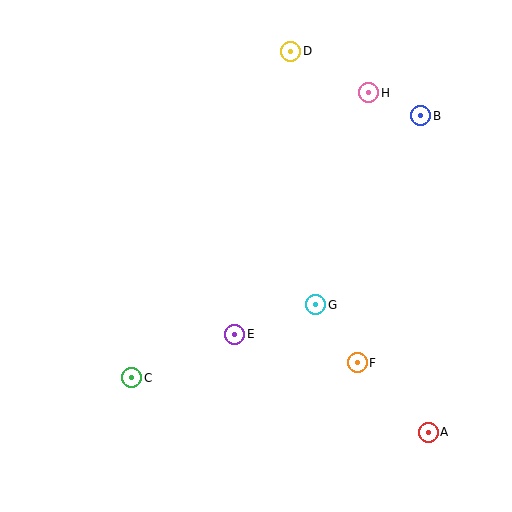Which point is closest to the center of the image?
Point G at (316, 305) is closest to the center.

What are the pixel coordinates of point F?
Point F is at (357, 363).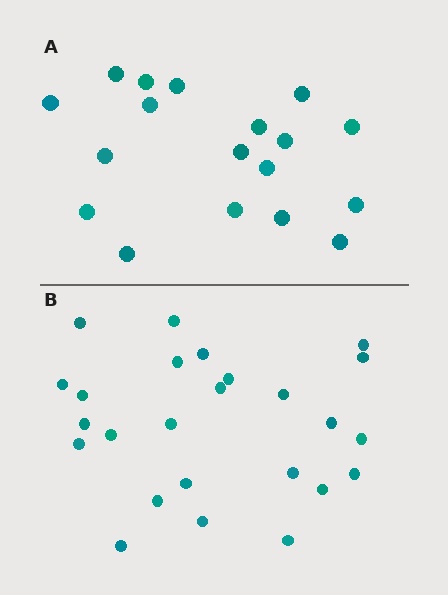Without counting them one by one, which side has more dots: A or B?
Region B (the bottom region) has more dots.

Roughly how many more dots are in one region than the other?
Region B has roughly 8 or so more dots than region A.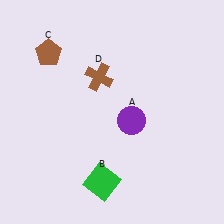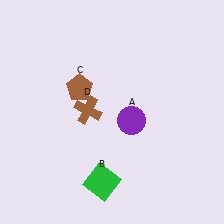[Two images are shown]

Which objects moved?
The objects that moved are: the brown pentagon (C), the brown cross (D).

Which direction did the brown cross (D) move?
The brown cross (D) moved down.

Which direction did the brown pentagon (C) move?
The brown pentagon (C) moved down.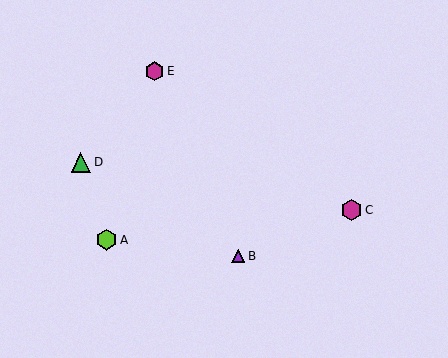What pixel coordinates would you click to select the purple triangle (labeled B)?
Click at (238, 256) to select the purple triangle B.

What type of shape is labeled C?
Shape C is a magenta hexagon.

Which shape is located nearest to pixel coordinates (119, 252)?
The lime hexagon (labeled A) at (106, 240) is nearest to that location.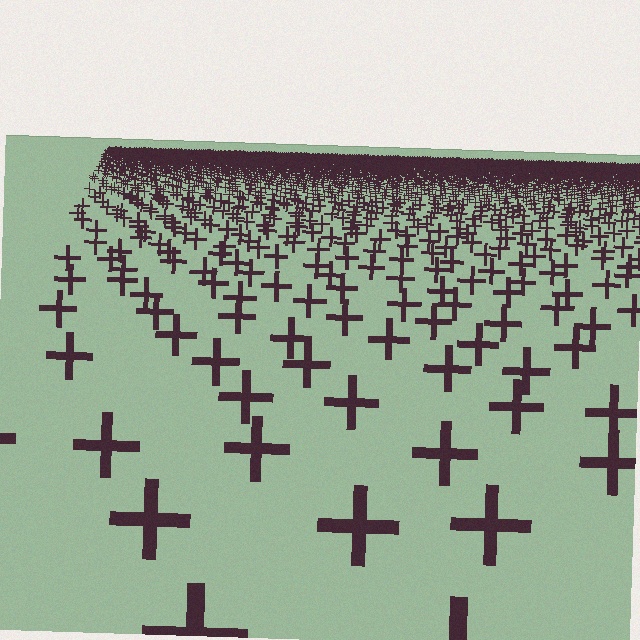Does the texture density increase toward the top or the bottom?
Density increases toward the top.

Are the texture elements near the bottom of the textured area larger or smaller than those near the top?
Larger. Near the bottom, elements are closer to the viewer and appear at a bigger on-screen size.